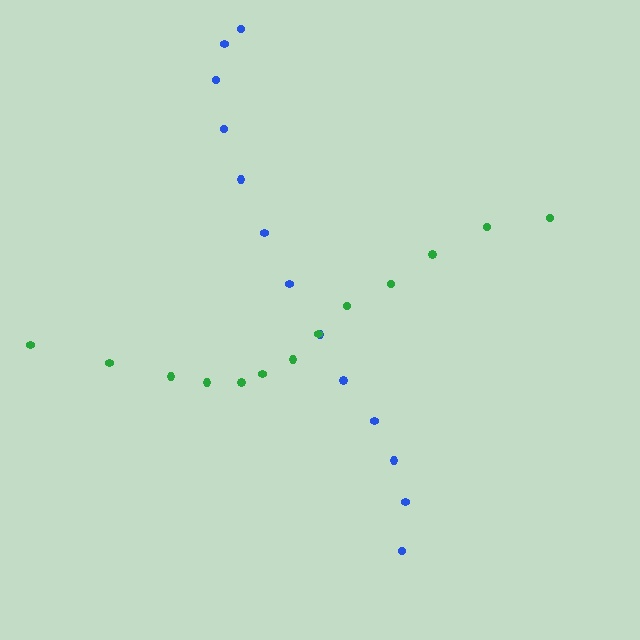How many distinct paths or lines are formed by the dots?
There are 2 distinct paths.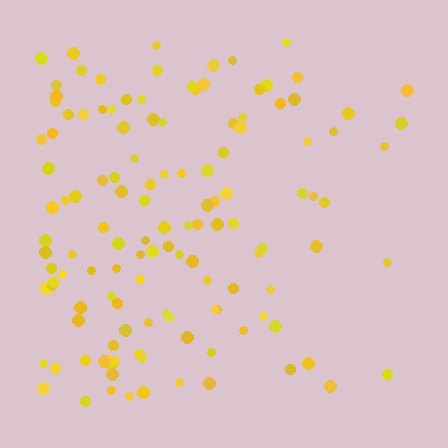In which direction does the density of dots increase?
From right to left, with the left side densest.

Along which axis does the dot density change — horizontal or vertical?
Horizontal.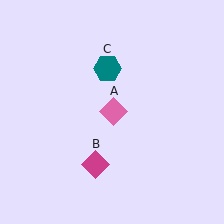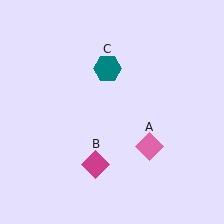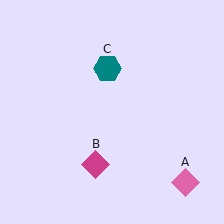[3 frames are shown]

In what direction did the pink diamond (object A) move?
The pink diamond (object A) moved down and to the right.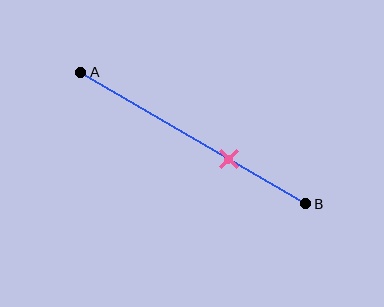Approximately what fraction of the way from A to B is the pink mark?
The pink mark is approximately 65% of the way from A to B.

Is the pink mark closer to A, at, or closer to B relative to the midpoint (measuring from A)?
The pink mark is closer to point B than the midpoint of segment AB.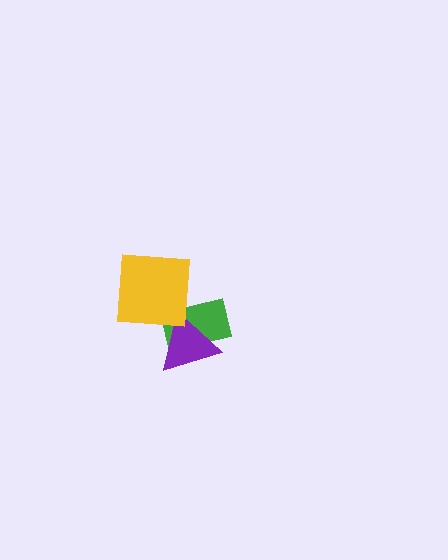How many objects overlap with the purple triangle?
2 objects overlap with the purple triangle.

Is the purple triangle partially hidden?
Yes, it is partially covered by another shape.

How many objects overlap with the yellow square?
2 objects overlap with the yellow square.